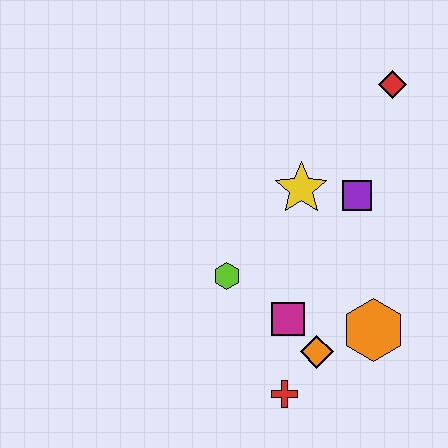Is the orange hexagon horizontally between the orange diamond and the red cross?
No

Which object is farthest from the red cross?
The red diamond is farthest from the red cross.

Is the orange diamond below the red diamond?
Yes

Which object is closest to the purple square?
The yellow star is closest to the purple square.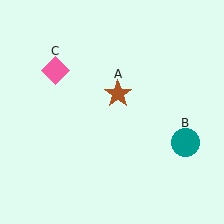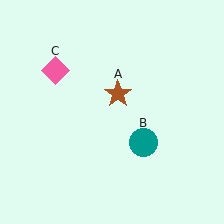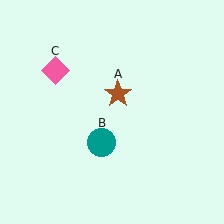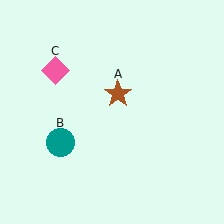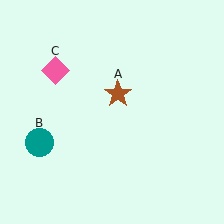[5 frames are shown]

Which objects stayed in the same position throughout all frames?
Brown star (object A) and pink diamond (object C) remained stationary.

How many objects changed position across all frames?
1 object changed position: teal circle (object B).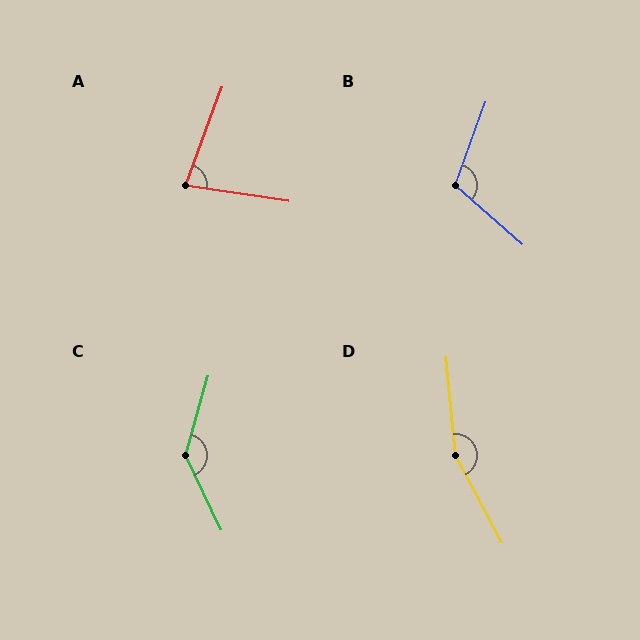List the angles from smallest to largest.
A (78°), B (111°), C (139°), D (157°).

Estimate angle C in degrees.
Approximately 139 degrees.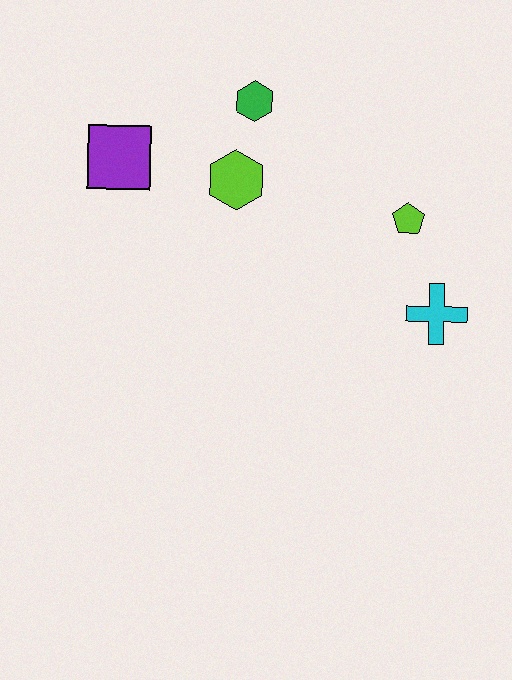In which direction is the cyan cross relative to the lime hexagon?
The cyan cross is to the right of the lime hexagon.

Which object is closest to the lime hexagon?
The green hexagon is closest to the lime hexagon.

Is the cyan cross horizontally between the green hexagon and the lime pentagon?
No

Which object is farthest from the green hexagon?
The cyan cross is farthest from the green hexagon.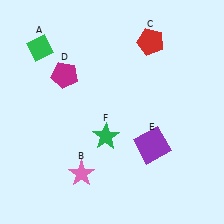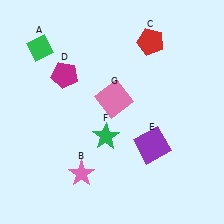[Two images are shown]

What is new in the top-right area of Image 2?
A pink square (G) was added in the top-right area of Image 2.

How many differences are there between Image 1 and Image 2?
There is 1 difference between the two images.